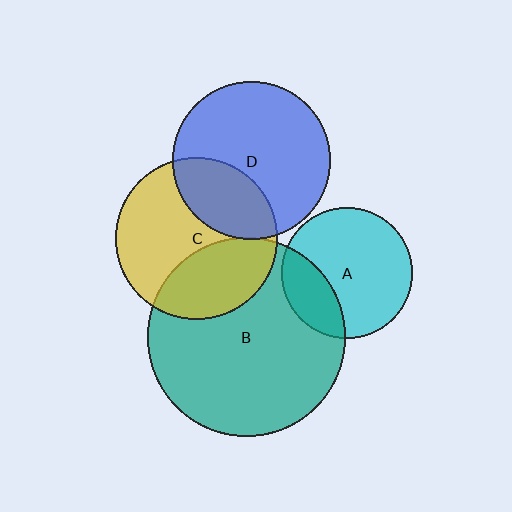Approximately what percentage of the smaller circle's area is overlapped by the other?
Approximately 5%.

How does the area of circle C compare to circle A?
Approximately 1.5 times.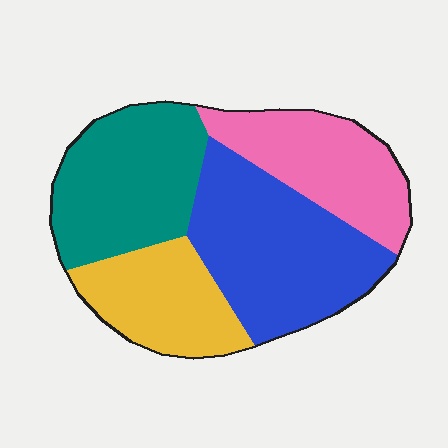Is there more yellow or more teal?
Teal.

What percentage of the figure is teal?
Teal covers roughly 25% of the figure.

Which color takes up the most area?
Blue, at roughly 30%.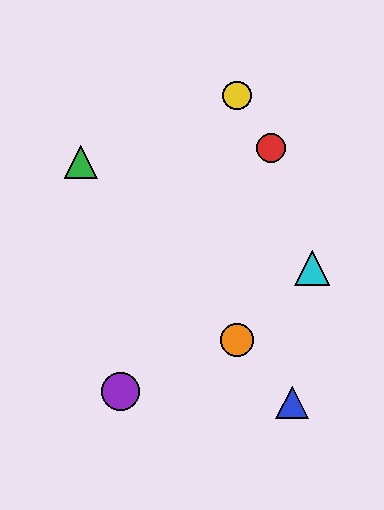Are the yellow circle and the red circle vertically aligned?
No, the yellow circle is at x≈237 and the red circle is at x≈271.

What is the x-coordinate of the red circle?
The red circle is at x≈271.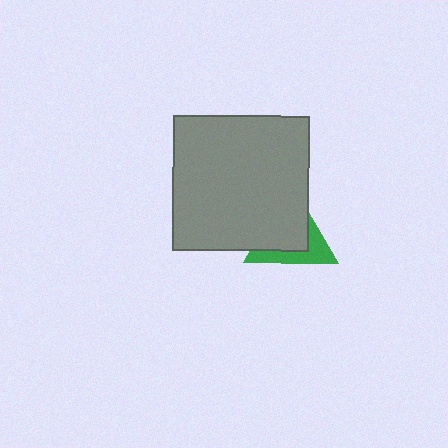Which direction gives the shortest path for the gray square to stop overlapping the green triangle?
Moving toward the upper-left gives the shortest separation.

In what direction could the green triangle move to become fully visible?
The green triangle could move toward the lower-right. That would shift it out from behind the gray square entirely.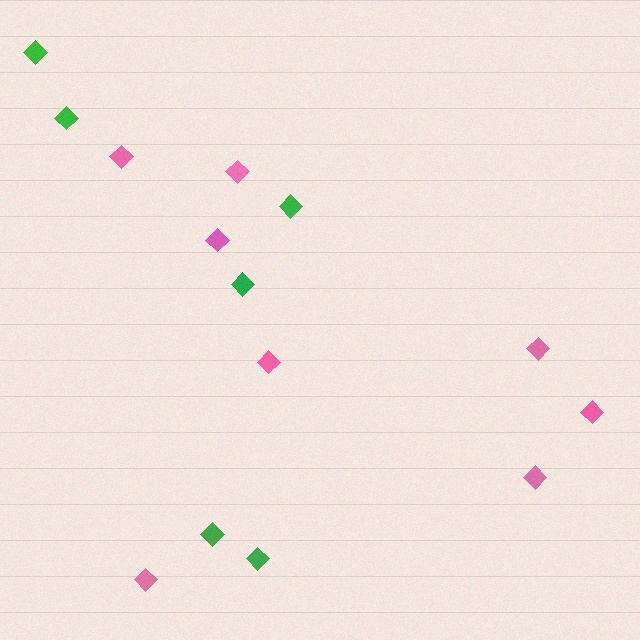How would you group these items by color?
There are 2 groups: one group of pink diamonds (8) and one group of green diamonds (6).